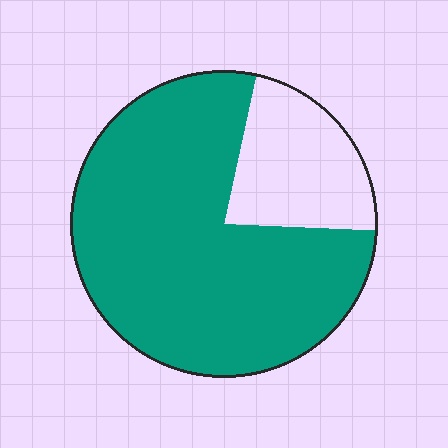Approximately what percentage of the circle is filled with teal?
Approximately 80%.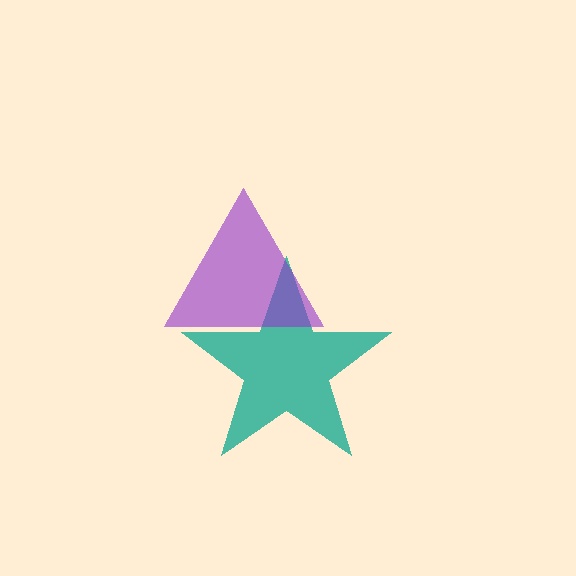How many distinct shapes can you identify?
There are 2 distinct shapes: a teal star, a purple triangle.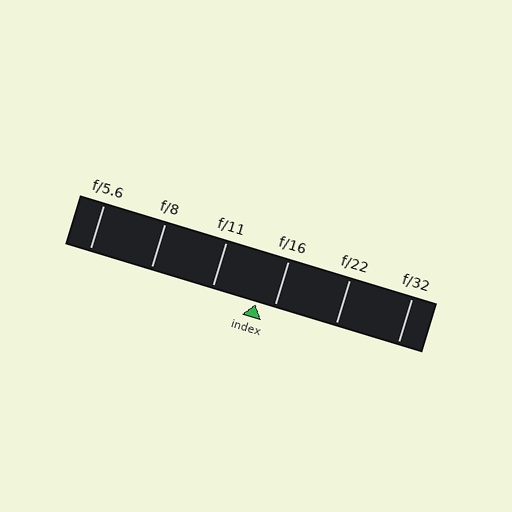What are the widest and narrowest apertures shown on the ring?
The widest aperture shown is f/5.6 and the narrowest is f/32.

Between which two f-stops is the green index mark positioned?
The index mark is between f/11 and f/16.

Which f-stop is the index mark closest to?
The index mark is closest to f/16.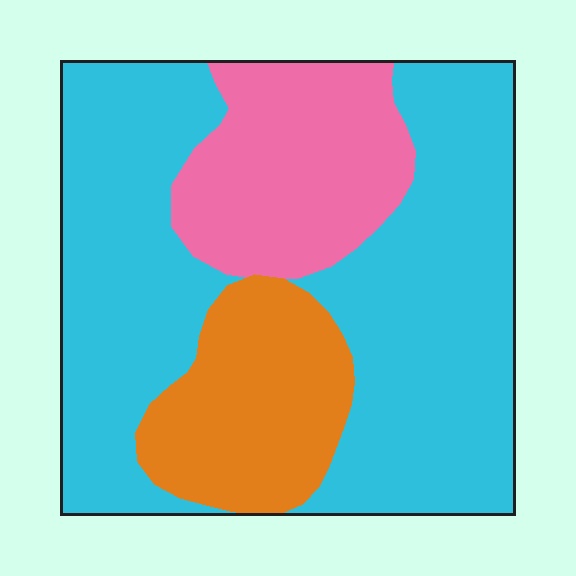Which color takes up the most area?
Cyan, at roughly 60%.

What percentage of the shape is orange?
Orange covers around 20% of the shape.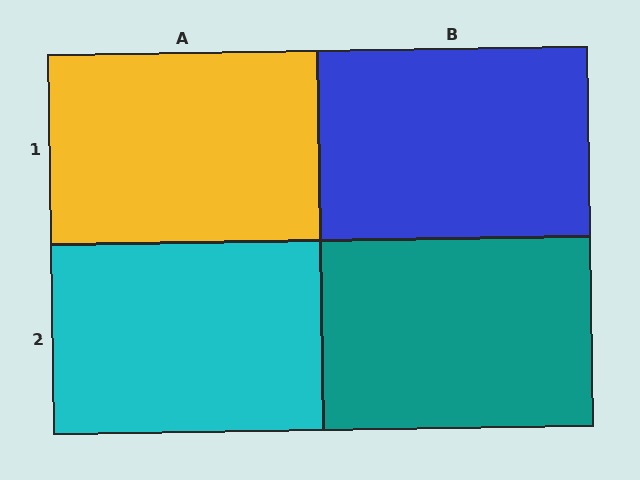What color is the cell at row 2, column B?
Teal.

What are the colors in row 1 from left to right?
Yellow, blue.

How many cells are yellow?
1 cell is yellow.